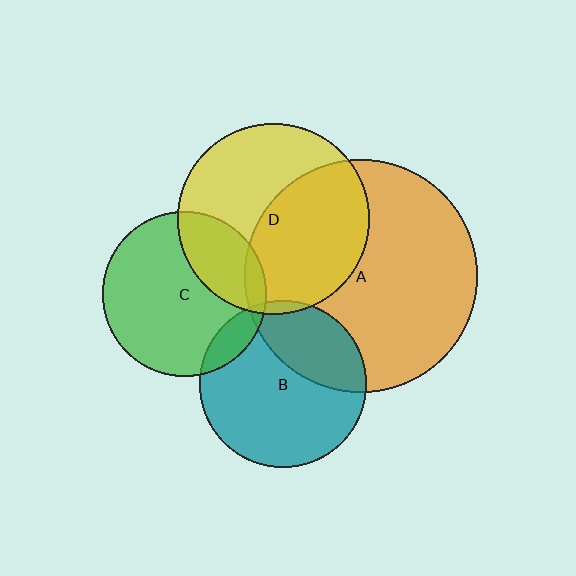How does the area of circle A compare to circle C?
Approximately 2.0 times.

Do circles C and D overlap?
Yes.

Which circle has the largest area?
Circle A (orange).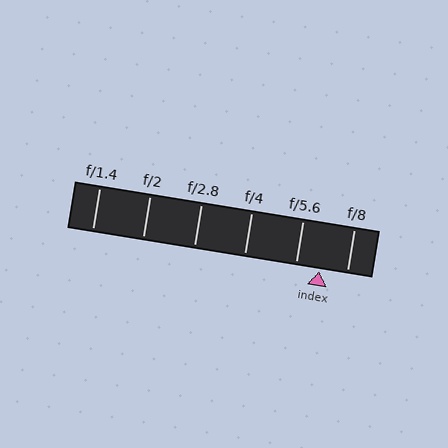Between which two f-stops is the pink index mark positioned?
The index mark is between f/5.6 and f/8.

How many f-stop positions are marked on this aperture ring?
There are 6 f-stop positions marked.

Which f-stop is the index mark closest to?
The index mark is closest to f/5.6.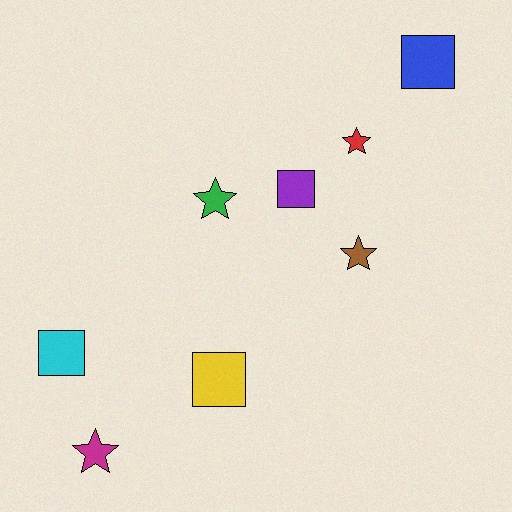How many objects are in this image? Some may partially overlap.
There are 8 objects.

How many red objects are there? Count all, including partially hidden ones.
There is 1 red object.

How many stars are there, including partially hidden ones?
There are 4 stars.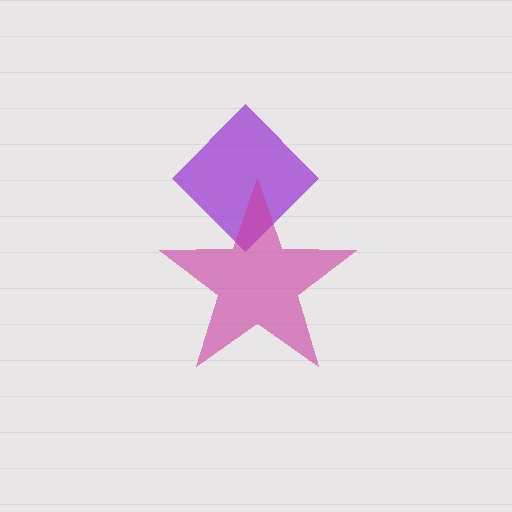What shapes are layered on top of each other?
The layered shapes are: a purple diamond, a magenta star.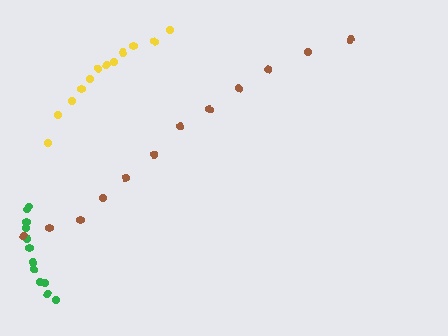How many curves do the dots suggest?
There are 3 distinct paths.